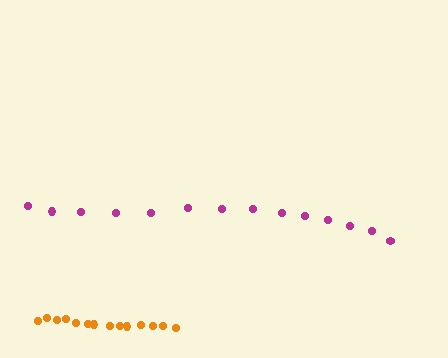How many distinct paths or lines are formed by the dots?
There are 2 distinct paths.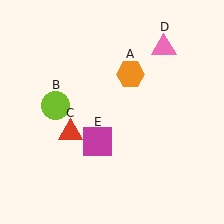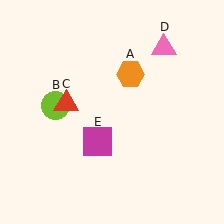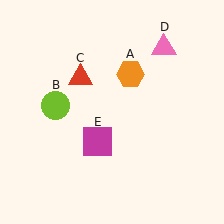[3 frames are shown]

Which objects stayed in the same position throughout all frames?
Orange hexagon (object A) and lime circle (object B) and pink triangle (object D) and magenta square (object E) remained stationary.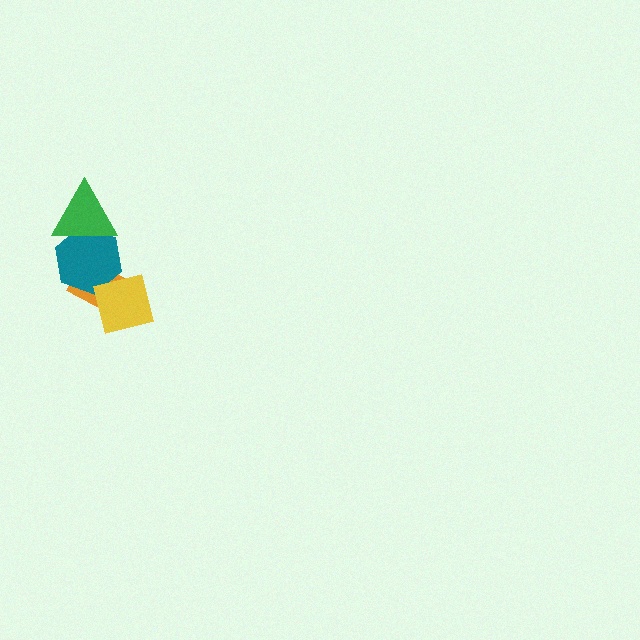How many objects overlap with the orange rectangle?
2 objects overlap with the orange rectangle.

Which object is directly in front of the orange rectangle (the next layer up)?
The teal hexagon is directly in front of the orange rectangle.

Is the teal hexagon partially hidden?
Yes, it is partially covered by another shape.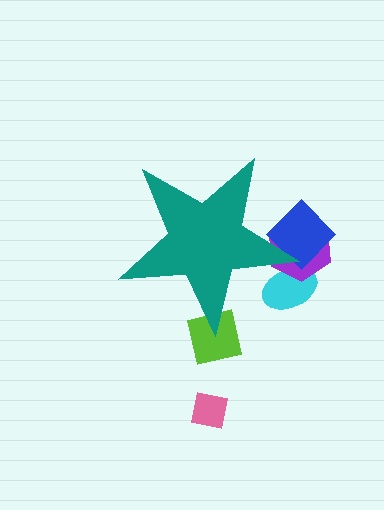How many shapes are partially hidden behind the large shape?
4 shapes are partially hidden.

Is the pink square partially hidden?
No, the pink square is fully visible.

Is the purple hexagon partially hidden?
Yes, the purple hexagon is partially hidden behind the teal star.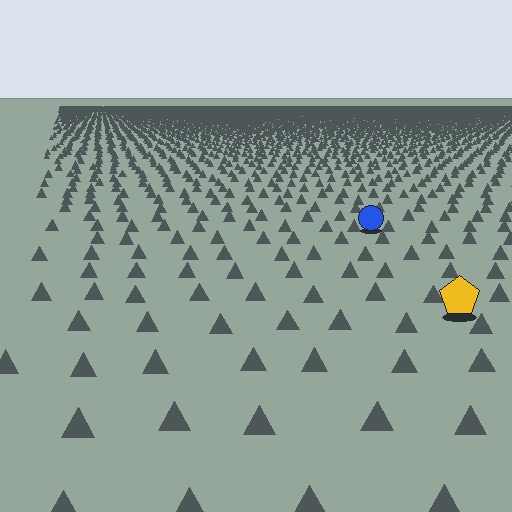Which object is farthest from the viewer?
The blue circle is farthest from the viewer. It appears smaller and the ground texture around it is denser.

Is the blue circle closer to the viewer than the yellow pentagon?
No. The yellow pentagon is closer — you can tell from the texture gradient: the ground texture is coarser near it.